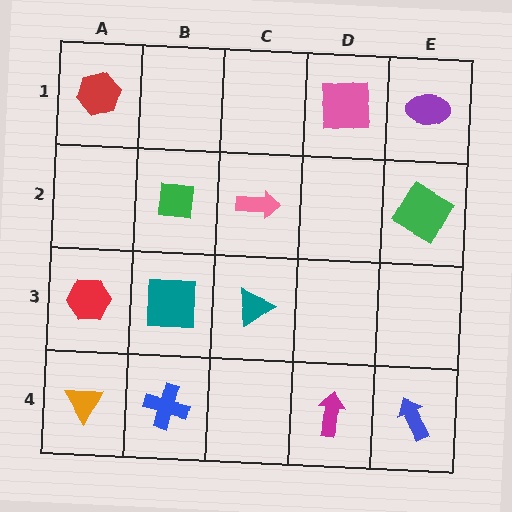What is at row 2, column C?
A pink arrow.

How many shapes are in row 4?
4 shapes.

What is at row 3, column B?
A teal square.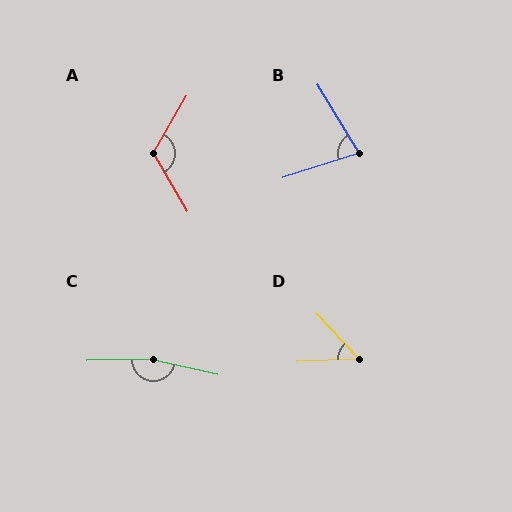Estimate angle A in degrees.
Approximately 120 degrees.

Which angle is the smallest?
D, at approximately 49 degrees.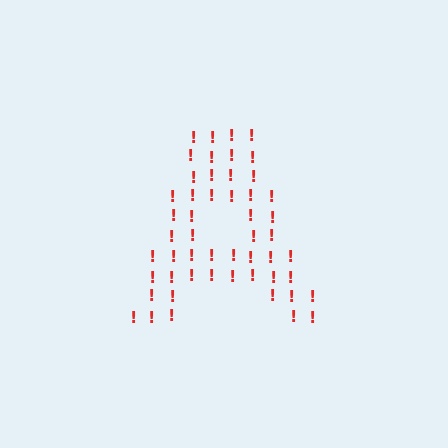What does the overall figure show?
The overall figure shows the letter A.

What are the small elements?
The small elements are exclamation marks.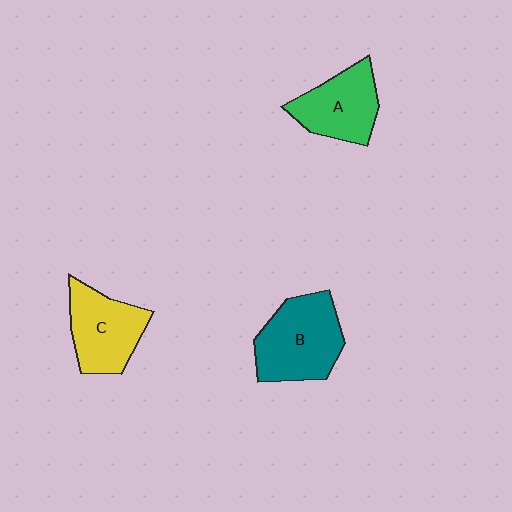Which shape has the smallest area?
Shape A (green).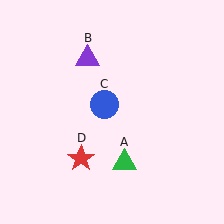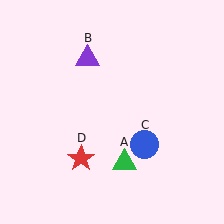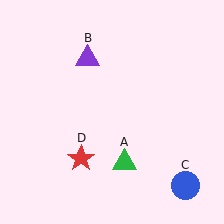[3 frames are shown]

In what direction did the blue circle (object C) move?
The blue circle (object C) moved down and to the right.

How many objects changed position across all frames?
1 object changed position: blue circle (object C).